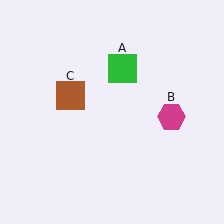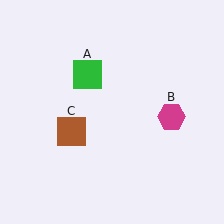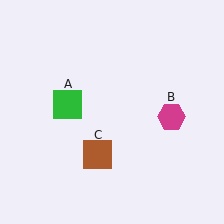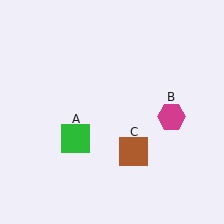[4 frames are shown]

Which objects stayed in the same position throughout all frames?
Magenta hexagon (object B) remained stationary.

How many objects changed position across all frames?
2 objects changed position: green square (object A), brown square (object C).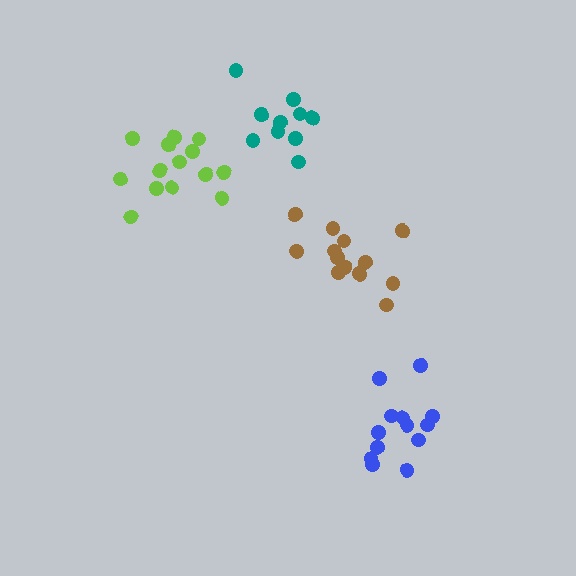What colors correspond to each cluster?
The clusters are colored: brown, lime, teal, blue.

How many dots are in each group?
Group 1: 14 dots, Group 2: 14 dots, Group 3: 10 dots, Group 4: 13 dots (51 total).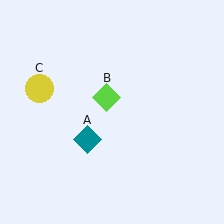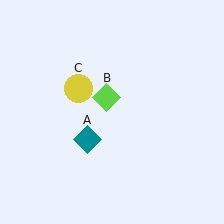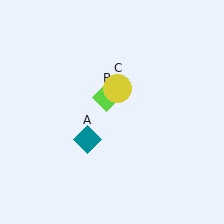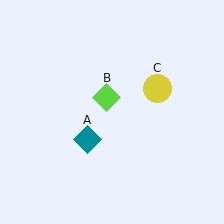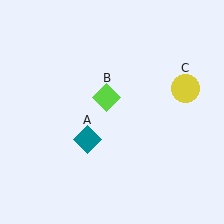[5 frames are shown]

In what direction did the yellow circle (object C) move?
The yellow circle (object C) moved right.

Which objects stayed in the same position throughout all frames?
Teal diamond (object A) and lime diamond (object B) remained stationary.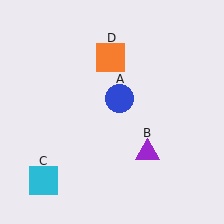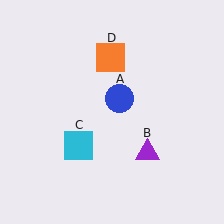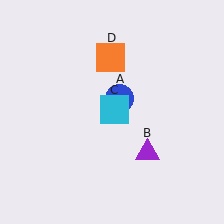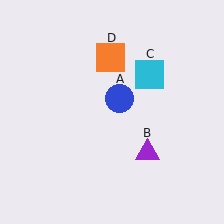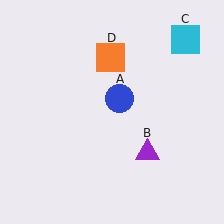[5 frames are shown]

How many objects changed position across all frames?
1 object changed position: cyan square (object C).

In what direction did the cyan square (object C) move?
The cyan square (object C) moved up and to the right.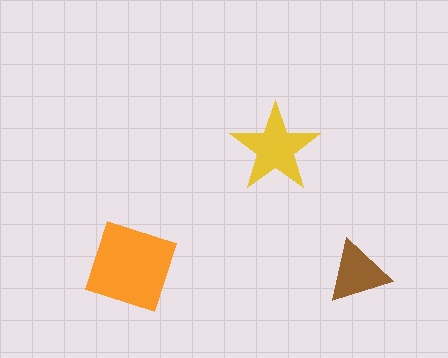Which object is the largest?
The orange square.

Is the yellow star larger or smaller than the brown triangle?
Larger.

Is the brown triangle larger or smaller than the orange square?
Smaller.